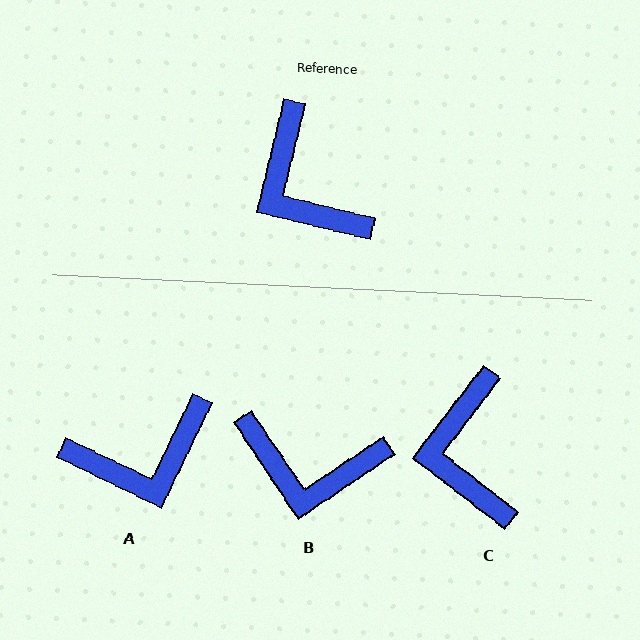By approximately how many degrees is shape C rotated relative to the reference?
Approximately 24 degrees clockwise.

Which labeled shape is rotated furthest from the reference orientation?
A, about 78 degrees away.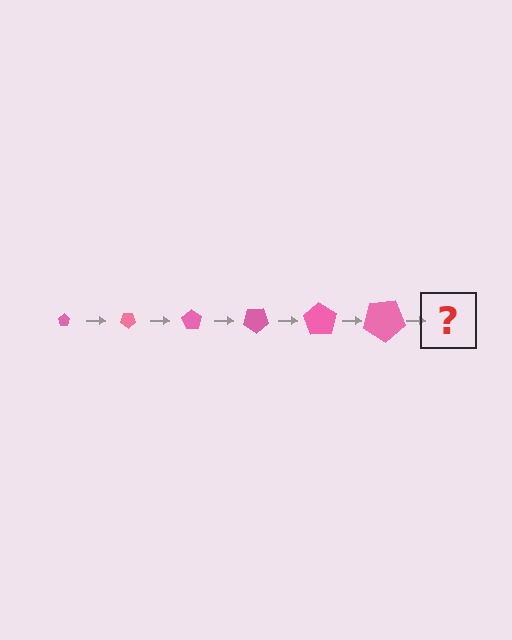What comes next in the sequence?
The next element should be a pentagon, larger than the previous one and rotated 210 degrees from the start.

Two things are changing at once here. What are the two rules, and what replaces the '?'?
The two rules are that the pentagon grows larger each step and it rotates 35 degrees each step. The '?' should be a pentagon, larger than the previous one and rotated 210 degrees from the start.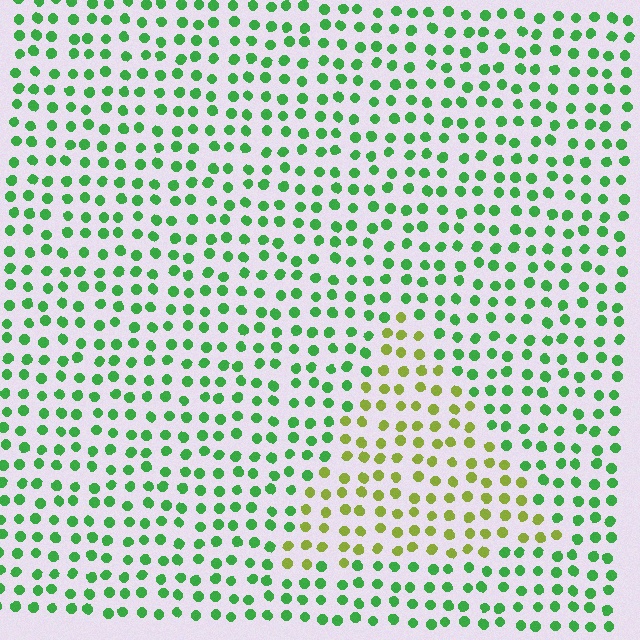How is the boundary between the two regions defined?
The boundary is defined purely by a slight shift in hue (about 48 degrees). Spacing, size, and orientation are identical on both sides.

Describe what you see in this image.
The image is filled with small green elements in a uniform arrangement. A triangle-shaped region is visible where the elements are tinted to a slightly different hue, forming a subtle color boundary.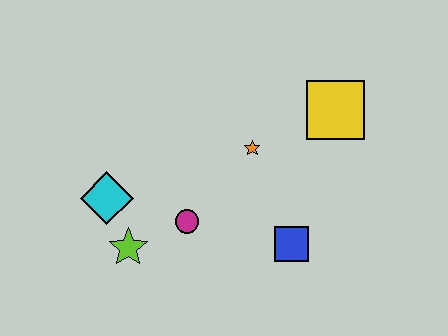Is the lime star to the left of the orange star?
Yes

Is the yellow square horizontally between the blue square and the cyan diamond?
No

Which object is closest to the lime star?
The cyan diamond is closest to the lime star.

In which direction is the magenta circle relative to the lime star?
The magenta circle is to the right of the lime star.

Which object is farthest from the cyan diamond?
The yellow square is farthest from the cyan diamond.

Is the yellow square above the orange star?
Yes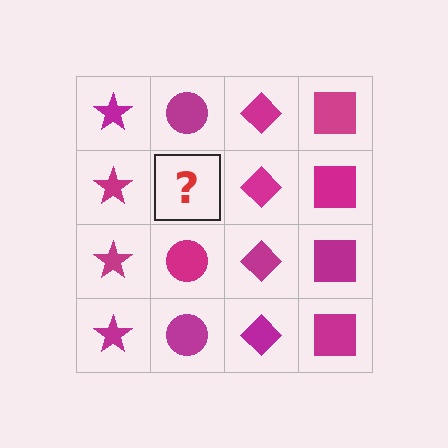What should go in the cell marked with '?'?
The missing cell should contain a magenta circle.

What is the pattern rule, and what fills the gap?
The rule is that each column has a consistent shape. The gap should be filled with a magenta circle.